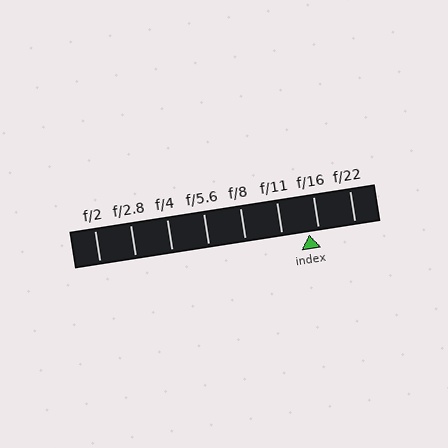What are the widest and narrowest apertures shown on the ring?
The widest aperture shown is f/2 and the narrowest is f/22.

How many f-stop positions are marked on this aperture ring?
There are 8 f-stop positions marked.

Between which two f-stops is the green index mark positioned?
The index mark is between f/11 and f/16.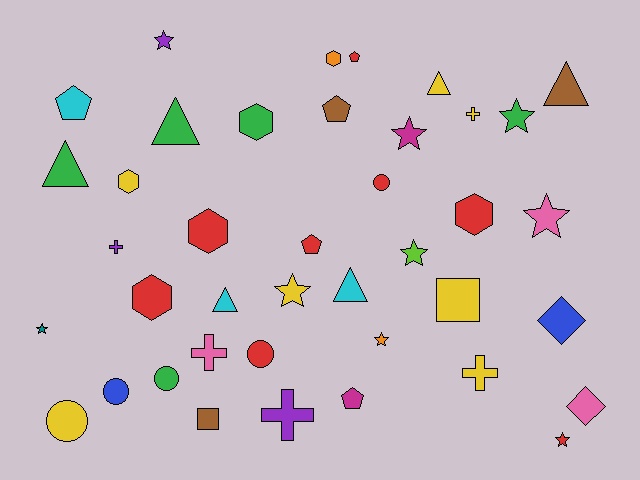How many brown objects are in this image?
There are 3 brown objects.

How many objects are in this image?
There are 40 objects.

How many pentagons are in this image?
There are 5 pentagons.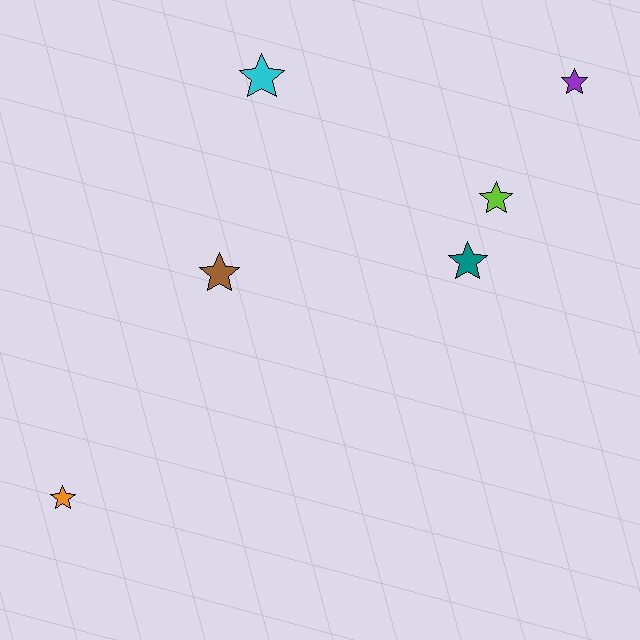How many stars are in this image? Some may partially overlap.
There are 6 stars.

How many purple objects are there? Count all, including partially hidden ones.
There is 1 purple object.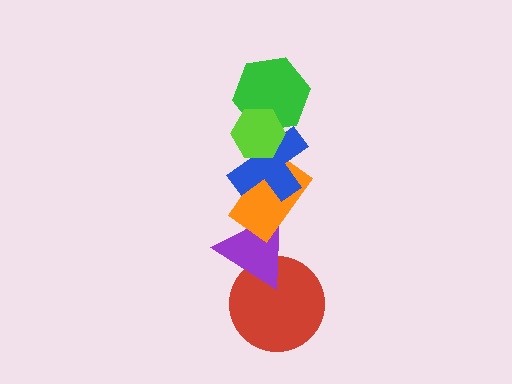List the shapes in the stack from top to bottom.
From top to bottom: the lime hexagon, the green hexagon, the blue cross, the orange rectangle, the purple triangle, the red circle.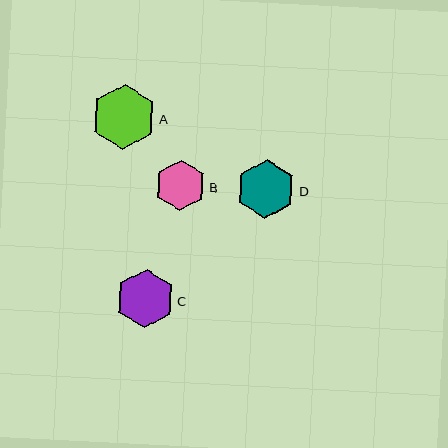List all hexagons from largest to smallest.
From largest to smallest: A, D, C, B.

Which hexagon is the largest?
Hexagon A is the largest with a size of approximately 65 pixels.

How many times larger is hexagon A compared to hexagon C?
Hexagon A is approximately 1.1 times the size of hexagon C.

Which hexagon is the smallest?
Hexagon B is the smallest with a size of approximately 51 pixels.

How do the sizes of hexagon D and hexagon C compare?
Hexagon D and hexagon C are approximately the same size.